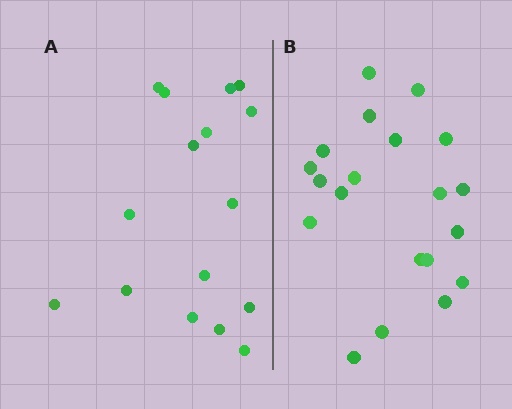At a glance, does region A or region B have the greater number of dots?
Region B (the right region) has more dots.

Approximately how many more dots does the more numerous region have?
Region B has about 4 more dots than region A.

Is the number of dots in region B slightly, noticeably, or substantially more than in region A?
Region B has noticeably more, but not dramatically so. The ratio is roughly 1.2 to 1.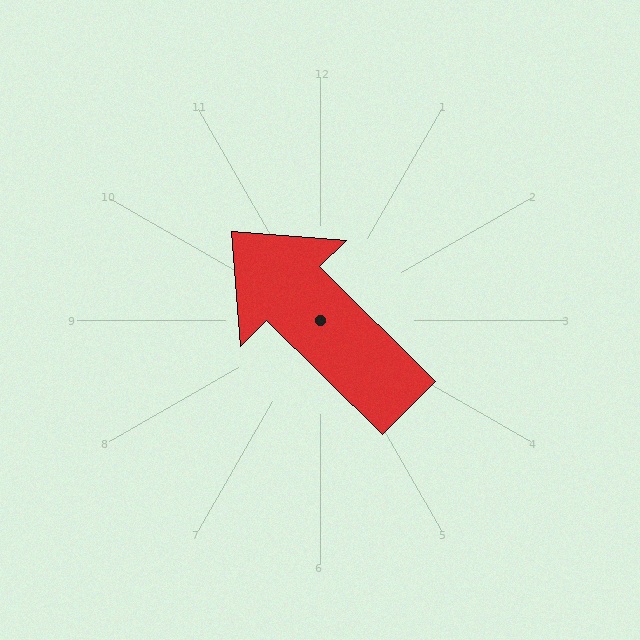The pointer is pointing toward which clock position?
Roughly 10 o'clock.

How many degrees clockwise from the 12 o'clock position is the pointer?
Approximately 315 degrees.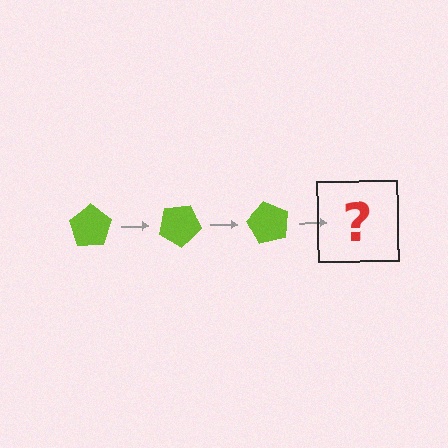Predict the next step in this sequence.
The next step is a lime pentagon rotated 90 degrees.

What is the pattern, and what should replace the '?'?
The pattern is that the pentagon rotates 30 degrees each step. The '?' should be a lime pentagon rotated 90 degrees.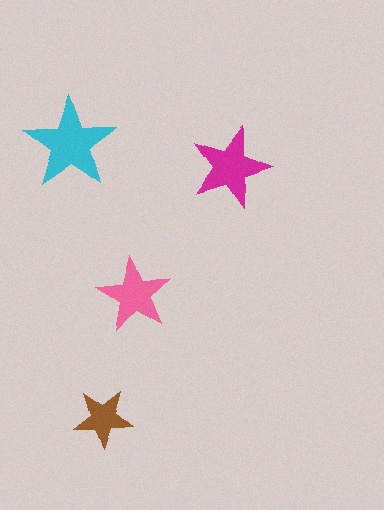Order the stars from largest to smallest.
the cyan one, the magenta one, the pink one, the brown one.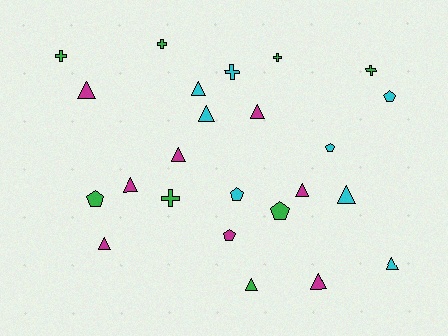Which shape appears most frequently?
Triangle, with 12 objects.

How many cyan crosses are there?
There is 1 cyan cross.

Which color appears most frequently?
Green, with 8 objects.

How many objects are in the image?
There are 24 objects.